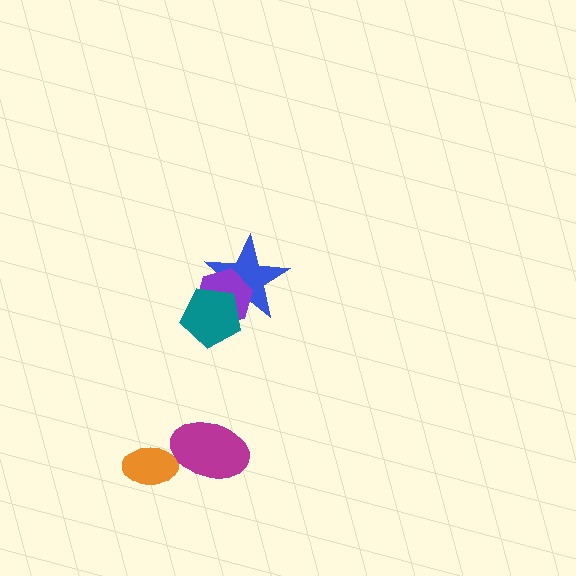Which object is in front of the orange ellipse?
The magenta ellipse is in front of the orange ellipse.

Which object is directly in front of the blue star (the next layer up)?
The purple hexagon is directly in front of the blue star.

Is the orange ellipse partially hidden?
Yes, it is partially covered by another shape.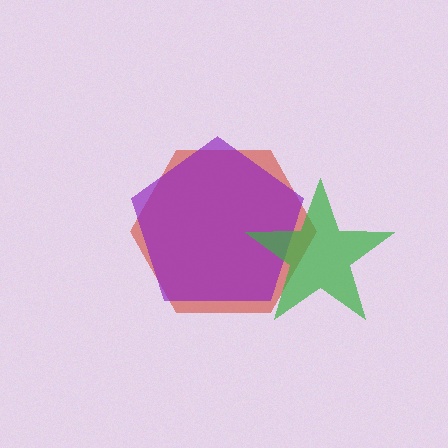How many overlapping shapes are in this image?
There are 3 overlapping shapes in the image.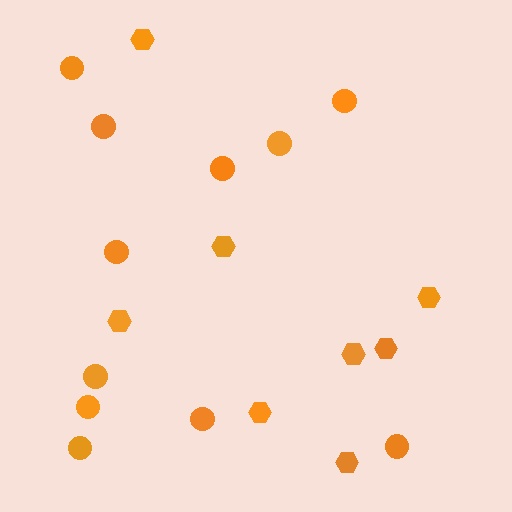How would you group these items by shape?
There are 2 groups: one group of circles (11) and one group of hexagons (8).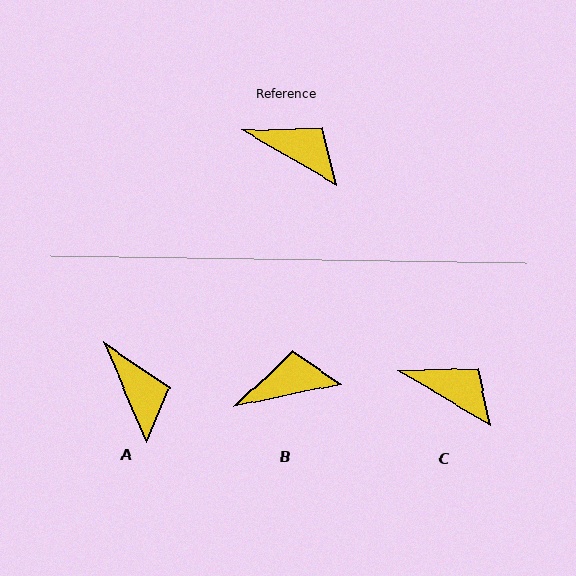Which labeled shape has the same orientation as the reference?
C.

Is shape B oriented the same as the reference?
No, it is off by about 43 degrees.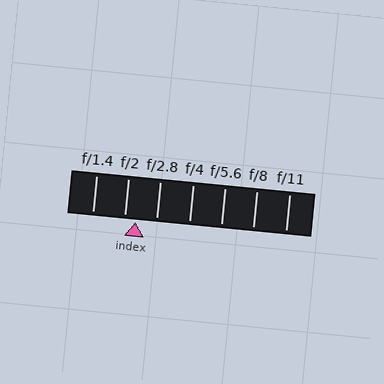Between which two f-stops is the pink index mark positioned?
The index mark is between f/2 and f/2.8.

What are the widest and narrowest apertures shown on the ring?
The widest aperture shown is f/1.4 and the narrowest is f/11.